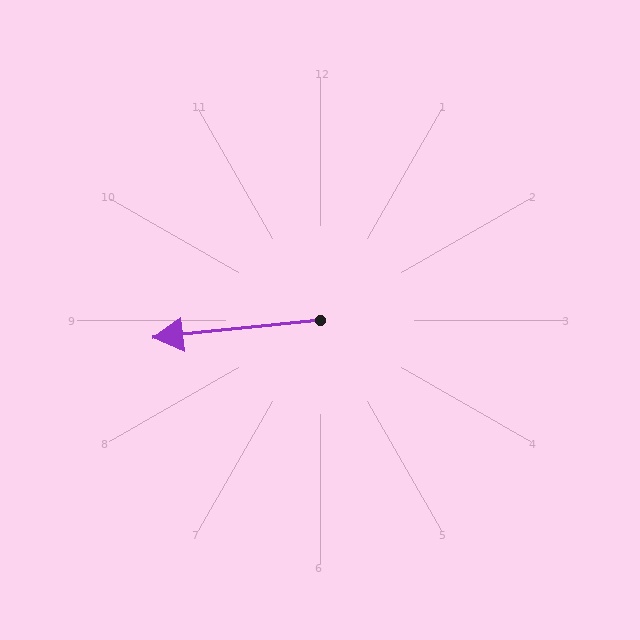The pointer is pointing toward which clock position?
Roughly 9 o'clock.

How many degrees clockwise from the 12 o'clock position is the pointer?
Approximately 264 degrees.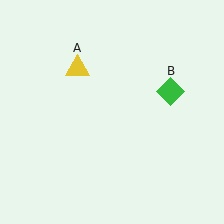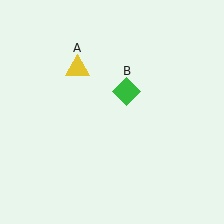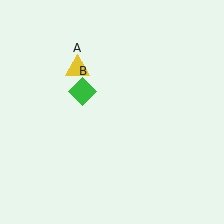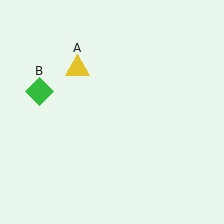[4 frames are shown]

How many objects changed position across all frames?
1 object changed position: green diamond (object B).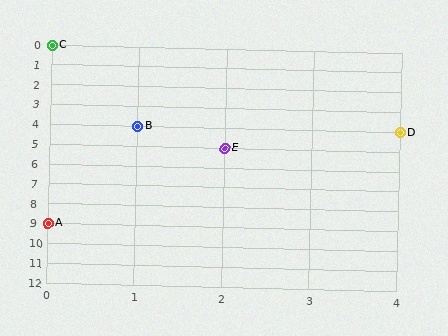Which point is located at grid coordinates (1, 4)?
Point B is at (1, 4).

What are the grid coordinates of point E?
Point E is at grid coordinates (2, 5).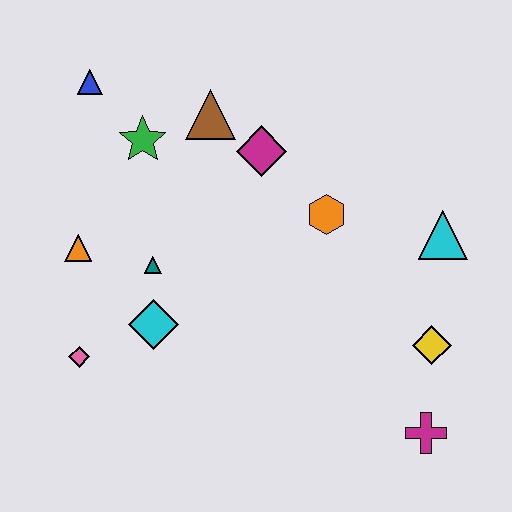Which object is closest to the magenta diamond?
The brown triangle is closest to the magenta diamond.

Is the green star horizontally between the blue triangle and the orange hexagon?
Yes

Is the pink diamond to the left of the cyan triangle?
Yes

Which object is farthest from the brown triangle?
The magenta cross is farthest from the brown triangle.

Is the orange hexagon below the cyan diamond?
No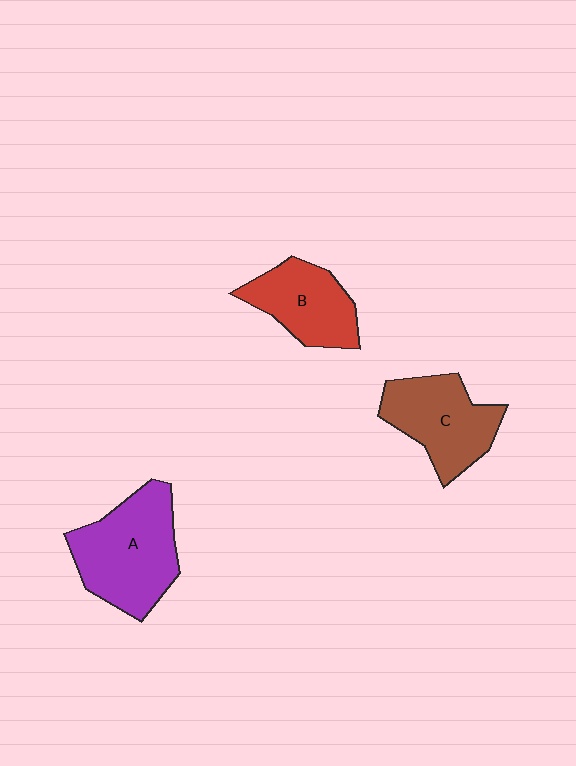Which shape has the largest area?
Shape A (purple).